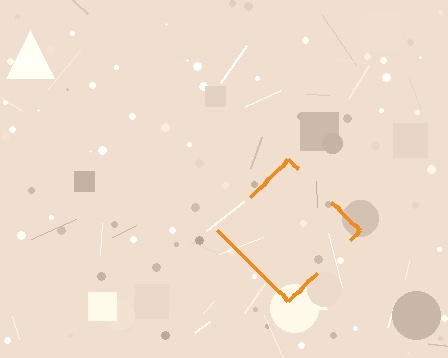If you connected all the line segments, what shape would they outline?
They would outline a diamond.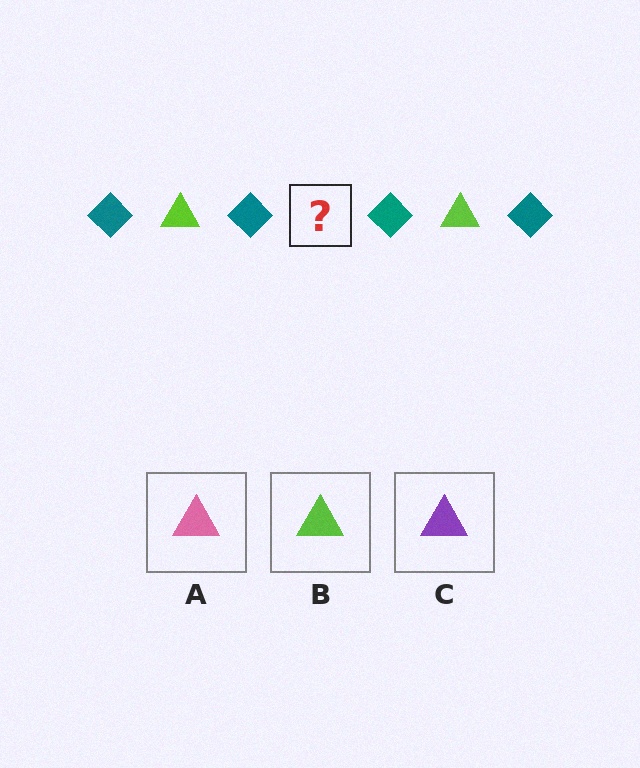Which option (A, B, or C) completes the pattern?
B.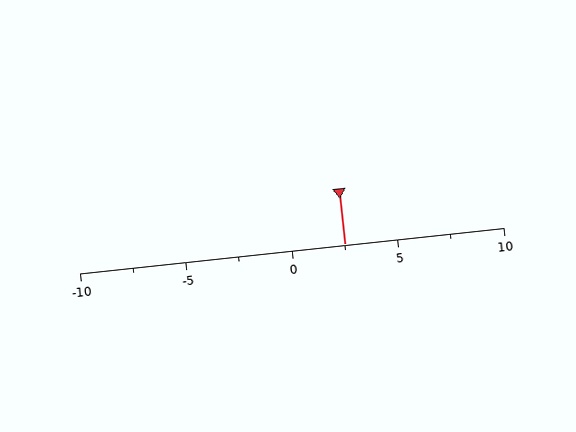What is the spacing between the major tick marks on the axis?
The major ticks are spaced 5 apart.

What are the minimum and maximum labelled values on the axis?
The axis runs from -10 to 10.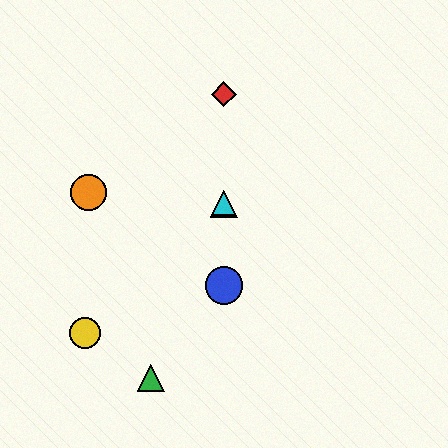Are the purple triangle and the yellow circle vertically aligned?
No, the purple triangle is at x≈224 and the yellow circle is at x≈85.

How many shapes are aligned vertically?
4 shapes (the red diamond, the blue circle, the purple triangle, the cyan triangle) are aligned vertically.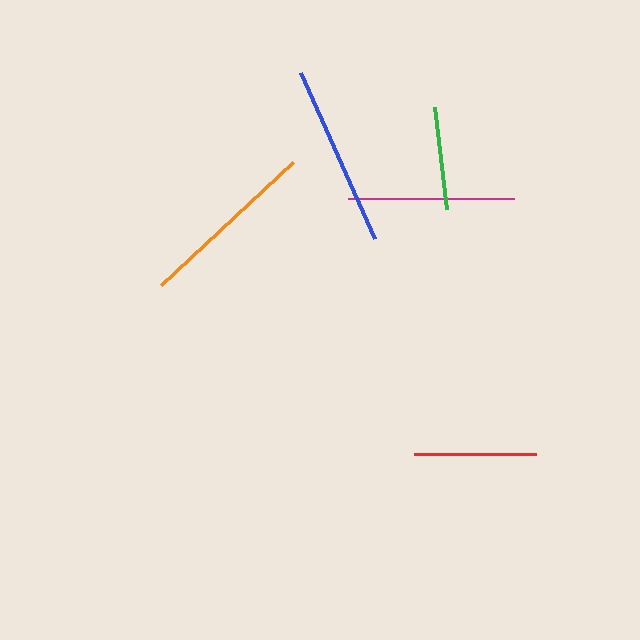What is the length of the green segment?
The green segment is approximately 103 pixels long.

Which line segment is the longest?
The blue line is the longest at approximately 181 pixels.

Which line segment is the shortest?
The green line is the shortest at approximately 103 pixels.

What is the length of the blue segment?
The blue segment is approximately 181 pixels long.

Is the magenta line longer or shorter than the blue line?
The blue line is longer than the magenta line.